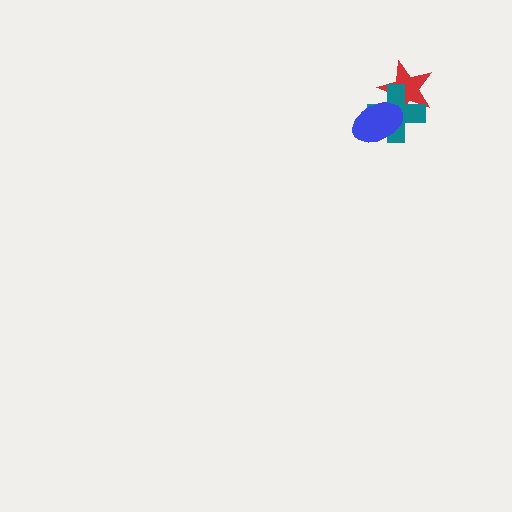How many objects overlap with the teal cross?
2 objects overlap with the teal cross.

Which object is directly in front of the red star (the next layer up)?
The teal cross is directly in front of the red star.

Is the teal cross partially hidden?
Yes, it is partially covered by another shape.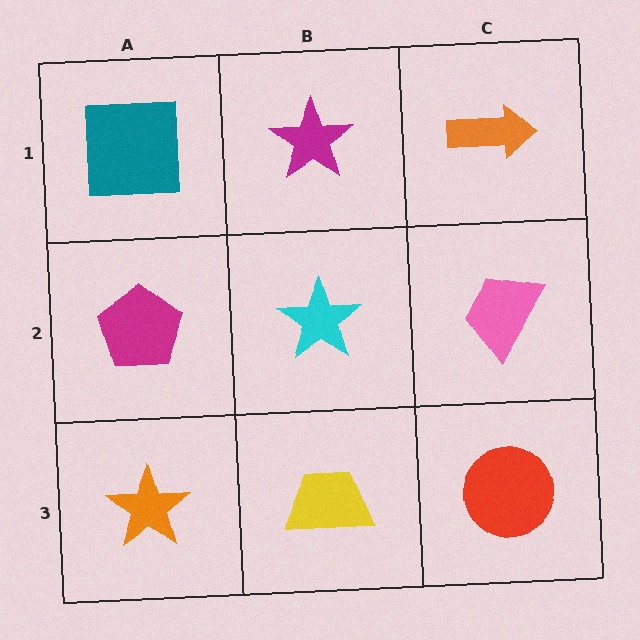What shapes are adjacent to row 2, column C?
An orange arrow (row 1, column C), a red circle (row 3, column C), a cyan star (row 2, column B).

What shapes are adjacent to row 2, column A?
A teal square (row 1, column A), an orange star (row 3, column A), a cyan star (row 2, column B).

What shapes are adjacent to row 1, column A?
A magenta pentagon (row 2, column A), a magenta star (row 1, column B).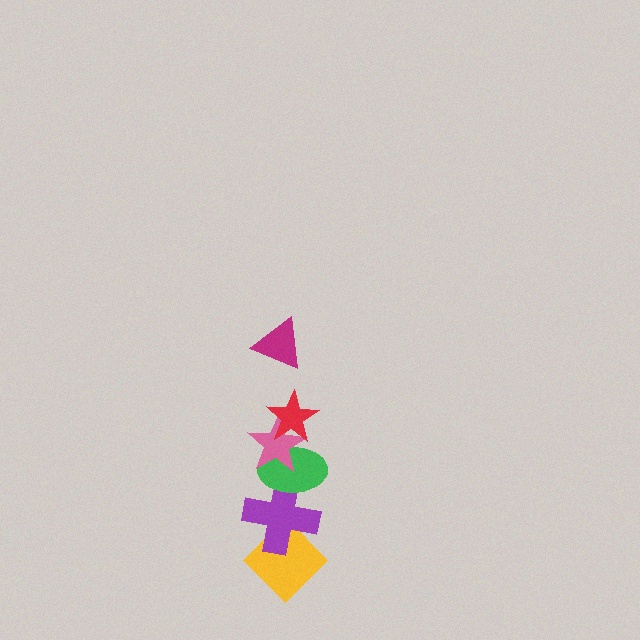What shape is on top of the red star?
The magenta triangle is on top of the red star.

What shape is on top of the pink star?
The red star is on top of the pink star.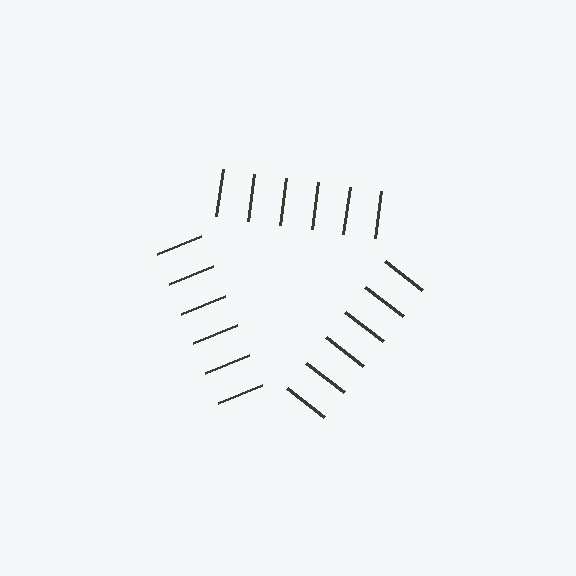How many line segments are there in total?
18 — 6 along each of the 3 edges.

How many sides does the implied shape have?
3 sides — the line-ends trace a triangle.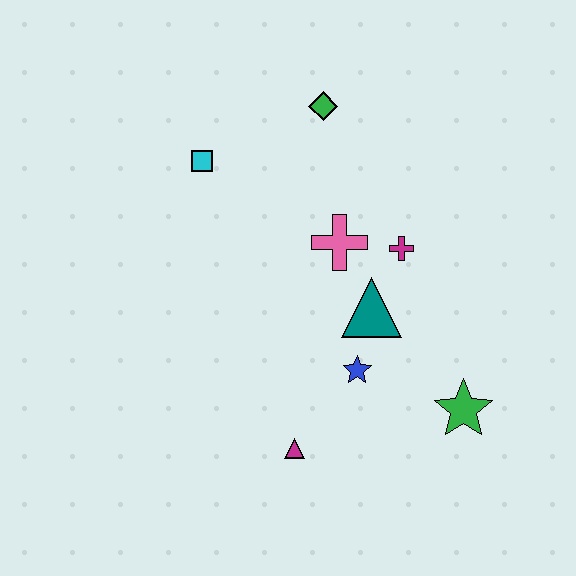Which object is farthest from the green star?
The cyan square is farthest from the green star.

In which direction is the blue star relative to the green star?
The blue star is to the left of the green star.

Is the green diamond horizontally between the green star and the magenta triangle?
Yes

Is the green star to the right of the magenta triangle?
Yes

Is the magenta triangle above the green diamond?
No